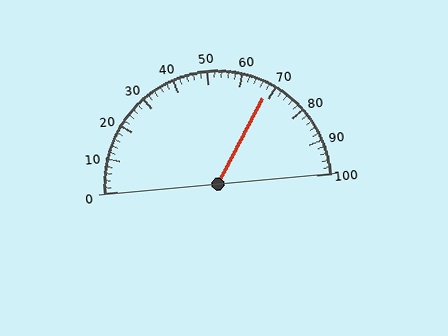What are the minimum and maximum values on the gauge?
The gauge ranges from 0 to 100.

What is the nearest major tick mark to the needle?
The nearest major tick mark is 70.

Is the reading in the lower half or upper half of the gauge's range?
The reading is in the upper half of the range (0 to 100).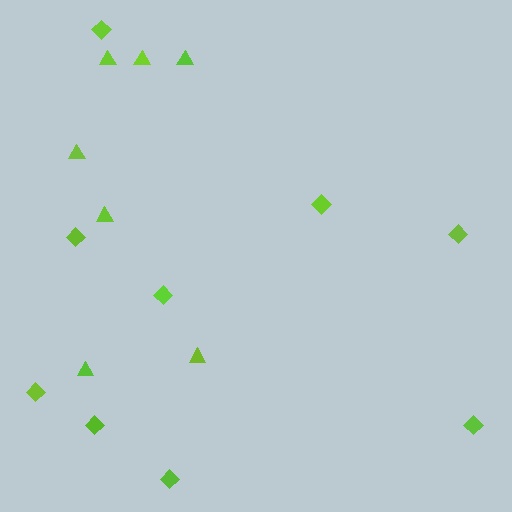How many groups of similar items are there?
There are 2 groups: one group of triangles (7) and one group of diamonds (9).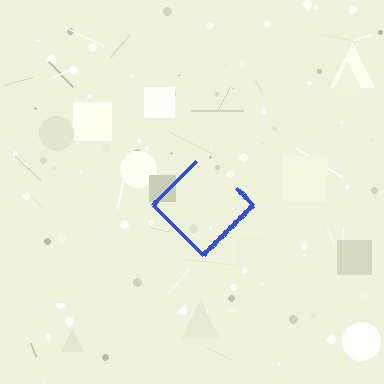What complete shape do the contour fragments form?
The contour fragments form a diamond.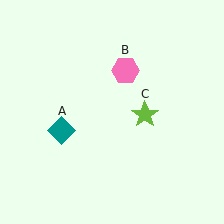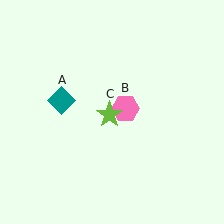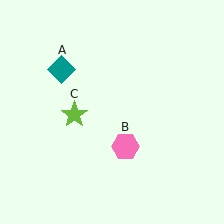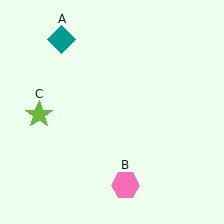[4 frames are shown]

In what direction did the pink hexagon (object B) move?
The pink hexagon (object B) moved down.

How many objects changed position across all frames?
3 objects changed position: teal diamond (object A), pink hexagon (object B), lime star (object C).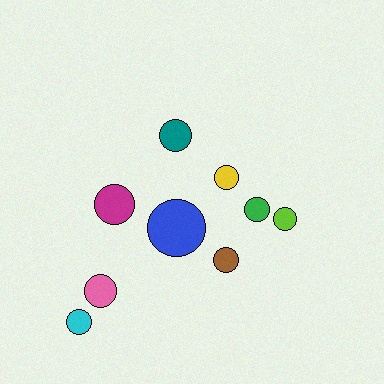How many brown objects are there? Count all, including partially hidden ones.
There is 1 brown object.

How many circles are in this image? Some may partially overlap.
There are 9 circles.